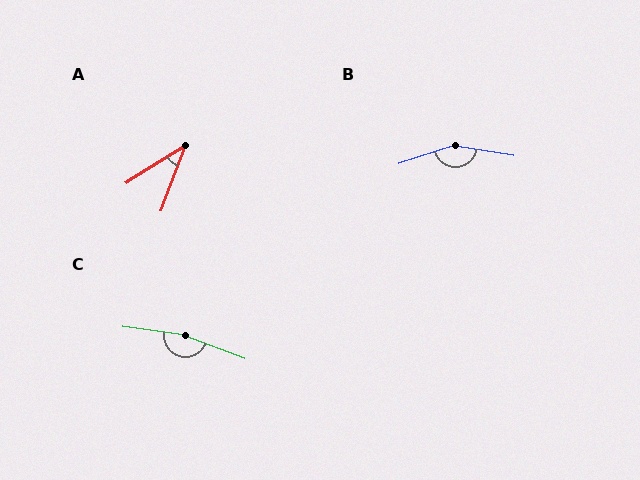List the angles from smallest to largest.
A (37°), B (153°), C (167°).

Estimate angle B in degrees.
Approximately 153 degrees.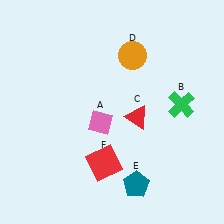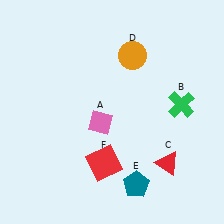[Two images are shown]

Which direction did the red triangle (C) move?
The red triangle (C) moved down.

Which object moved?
The red triangle (C) moved down.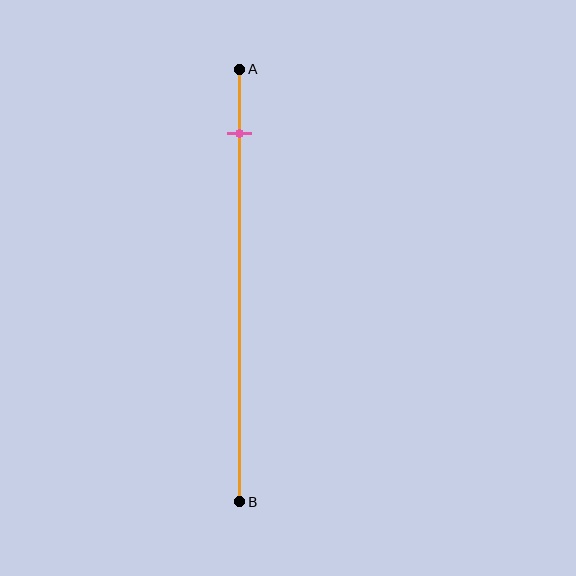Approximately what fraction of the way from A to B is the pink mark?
The pink mark is approximately 15% of the way from A to B.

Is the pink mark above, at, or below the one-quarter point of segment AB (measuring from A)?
The pink mark is above the one-quarter point of segment AB.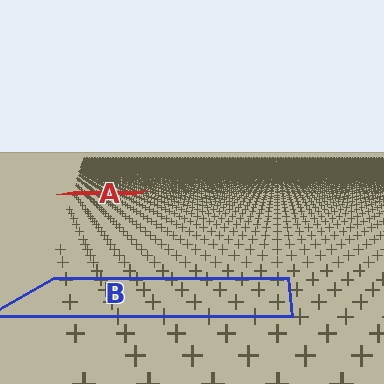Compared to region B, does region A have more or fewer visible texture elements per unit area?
Region A has more texture elements per unit area — they are packed more densely because it is farther away.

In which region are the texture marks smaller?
The texture marks are smaller in region A, because it is farther away.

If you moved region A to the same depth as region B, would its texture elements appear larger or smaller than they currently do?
They would appear larger. At a closer depth, the same texture elements are projected at a bigger on-screen size.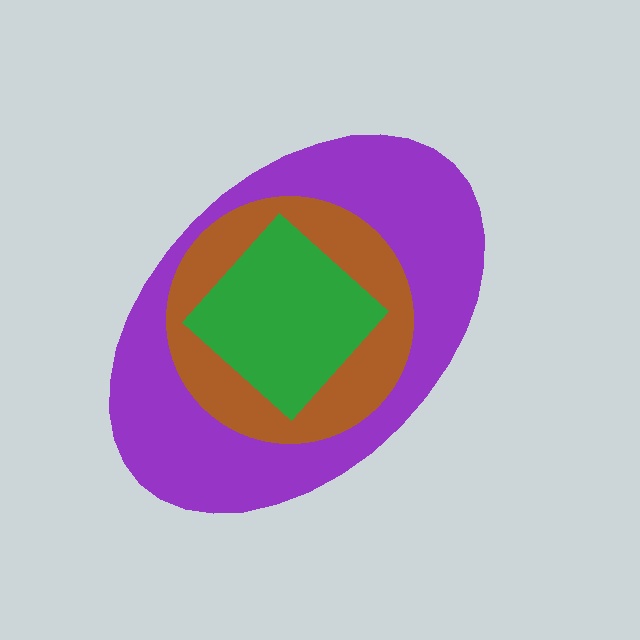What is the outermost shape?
The purple ellipse.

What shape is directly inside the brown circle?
The green diamond.